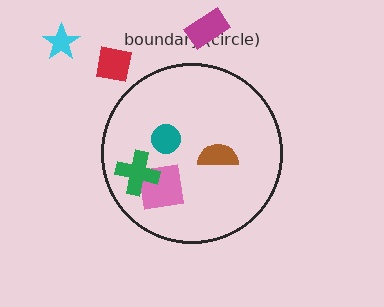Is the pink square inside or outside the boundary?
Inside.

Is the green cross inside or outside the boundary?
Inside.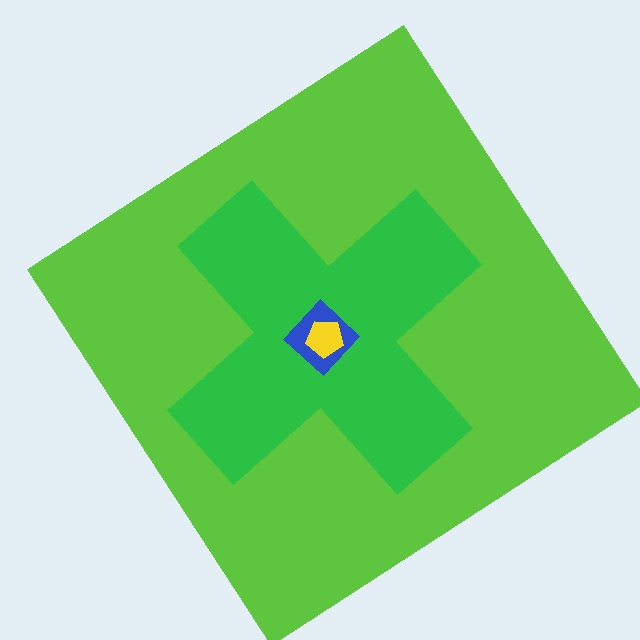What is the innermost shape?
The yellow pentagon.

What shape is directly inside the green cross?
The blue diamond.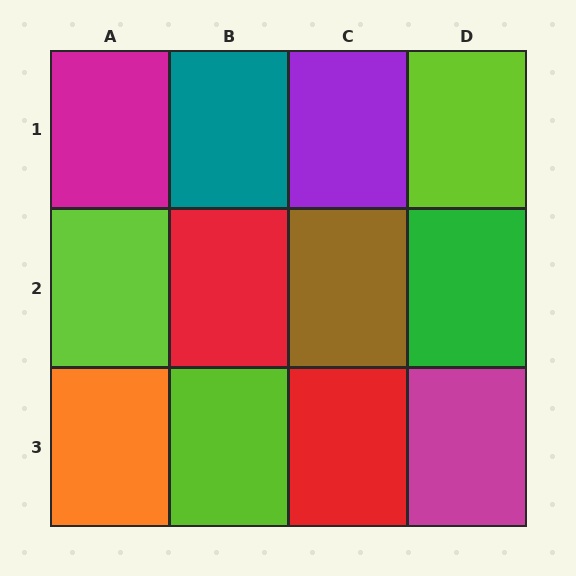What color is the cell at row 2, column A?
Lime.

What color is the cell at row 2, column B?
Red.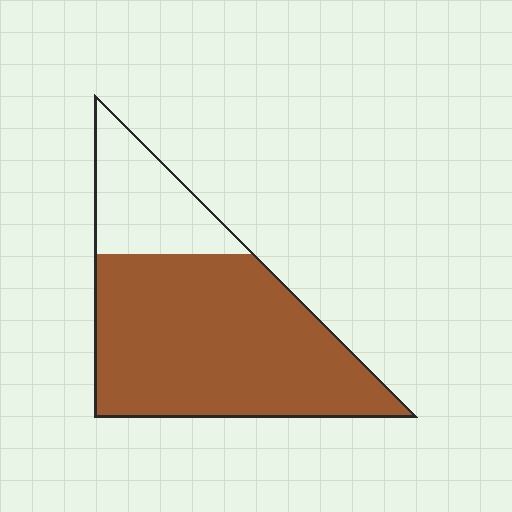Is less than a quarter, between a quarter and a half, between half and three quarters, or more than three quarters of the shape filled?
More than three quarters.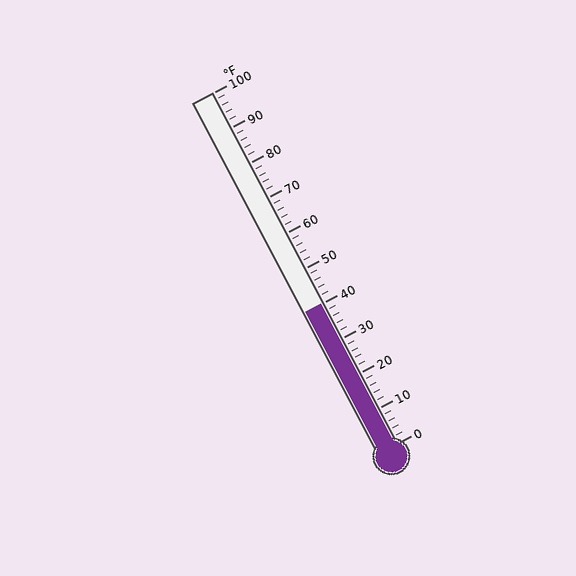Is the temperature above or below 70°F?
The temperature is below 70°F.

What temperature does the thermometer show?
The thermometer shows approximately 40°F.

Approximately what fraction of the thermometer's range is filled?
The thermometer is filled to approximately 40% of its range.